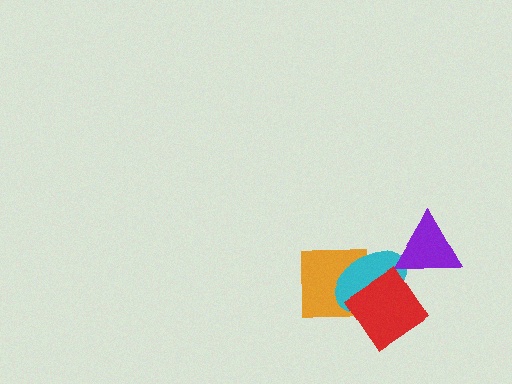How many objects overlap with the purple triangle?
1 object overlaps with the purple triangle.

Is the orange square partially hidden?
Yes, it is partially covered by another shape.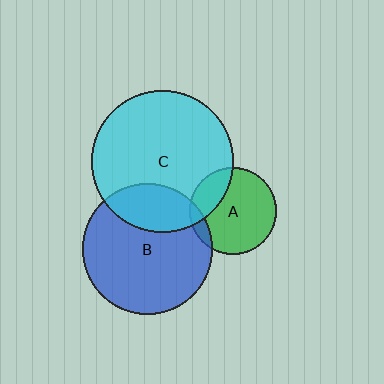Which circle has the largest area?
Circle C (cyan).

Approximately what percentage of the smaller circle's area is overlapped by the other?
Approximately 25%.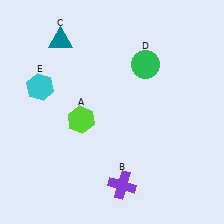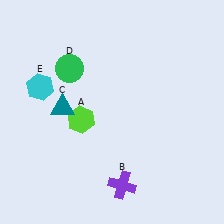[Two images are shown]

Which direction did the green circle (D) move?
The green circle (D) moved left.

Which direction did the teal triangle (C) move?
The teal triangle (C) moved down.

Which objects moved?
The objects that moved are: the teal triangle (C), the green circle (D).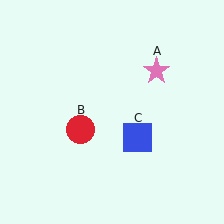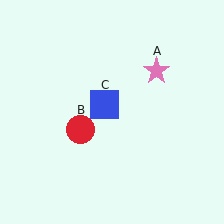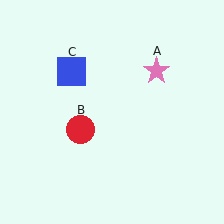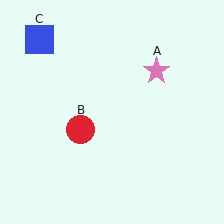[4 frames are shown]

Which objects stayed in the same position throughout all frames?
Pink star (object A) and red circle (object B) remained stationary.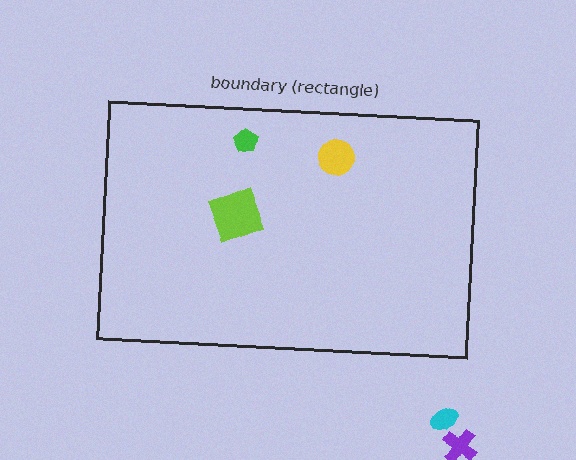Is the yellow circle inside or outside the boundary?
Inside.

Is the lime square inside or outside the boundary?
Inside.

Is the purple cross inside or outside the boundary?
Outside.